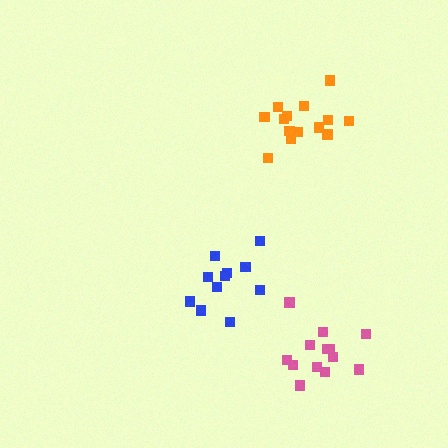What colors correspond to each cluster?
The clusters are colored: orange, blue, pink.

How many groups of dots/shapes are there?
There are 3 groups.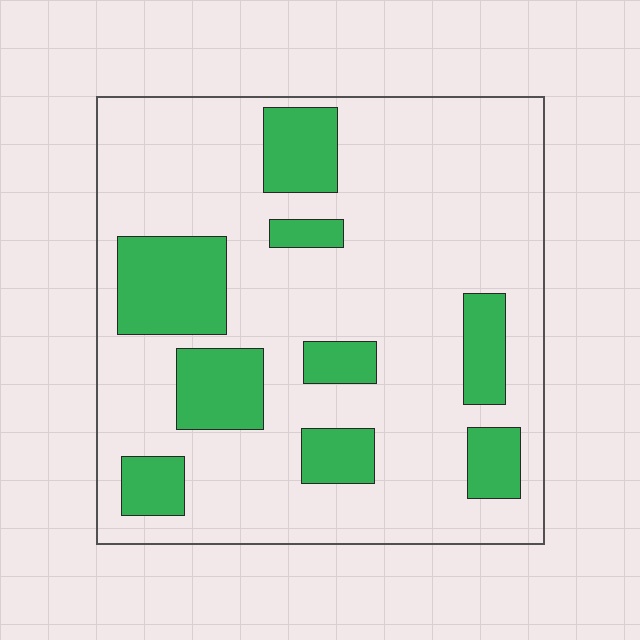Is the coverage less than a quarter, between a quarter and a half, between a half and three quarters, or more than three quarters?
Less than a quarter.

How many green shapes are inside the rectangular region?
9.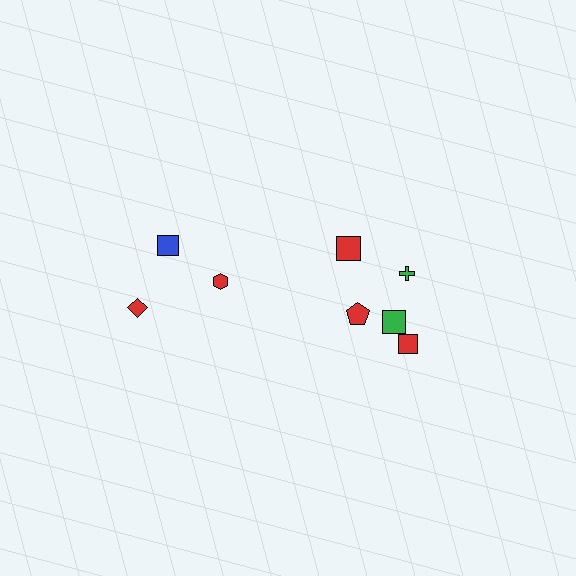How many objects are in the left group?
There are 3 objects.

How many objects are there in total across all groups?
There are 8 objects.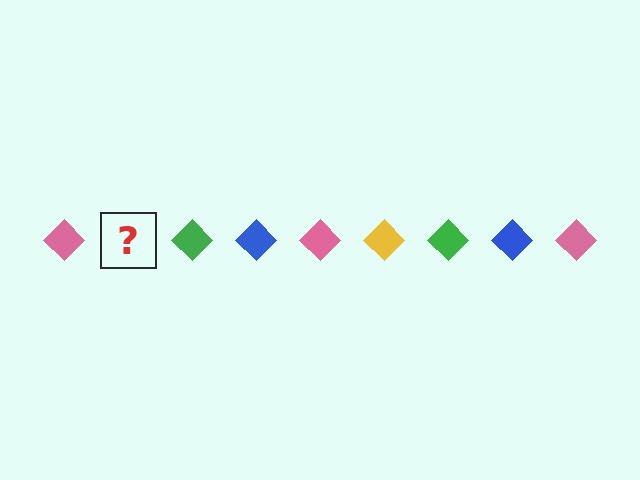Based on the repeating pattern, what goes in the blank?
The blank should be a yellow diamond.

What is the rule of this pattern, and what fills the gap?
The rule is that the pattern cycles through pink, yellow, green, blue diamonds. The gap should be filled with a yellow diamond.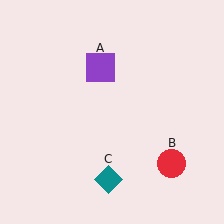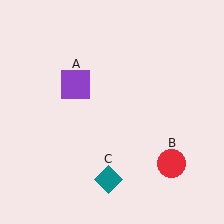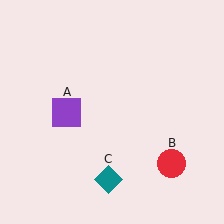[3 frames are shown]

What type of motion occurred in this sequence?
The purple square (object A) rotated counterclockwise around the center of the scene.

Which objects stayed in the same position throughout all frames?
Red circle (object B) and teal diamond (object C) remained stationary.